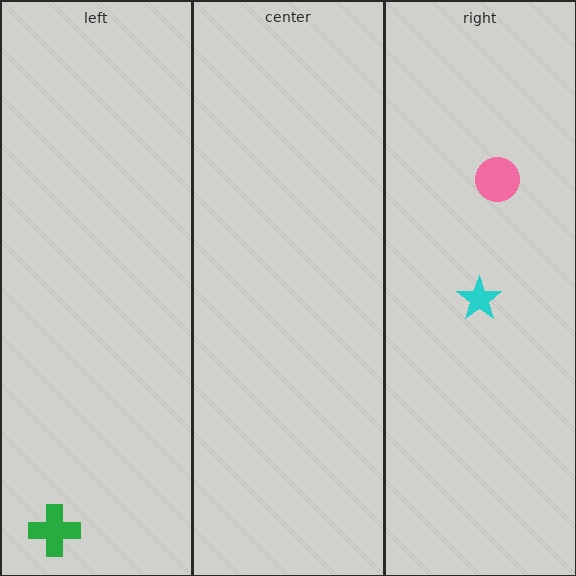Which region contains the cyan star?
The right region.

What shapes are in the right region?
The cyan star, the pink circle.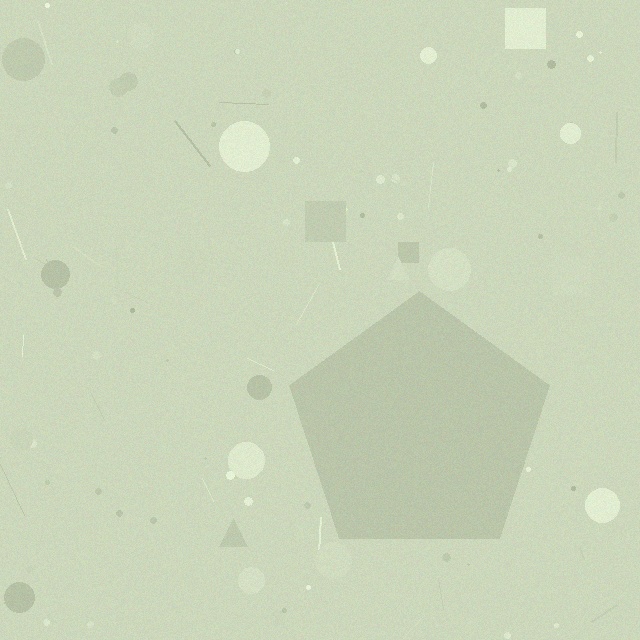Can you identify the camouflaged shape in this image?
The camouflaged shape is a pentagon.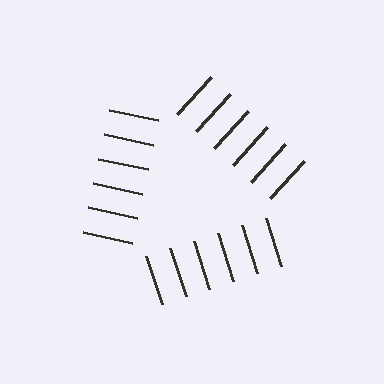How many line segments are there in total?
18 — 6 along each of the 3 edges.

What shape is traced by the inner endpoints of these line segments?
An illusory triangle — the line segments terminate on its edges but no continuous stroke is drawn.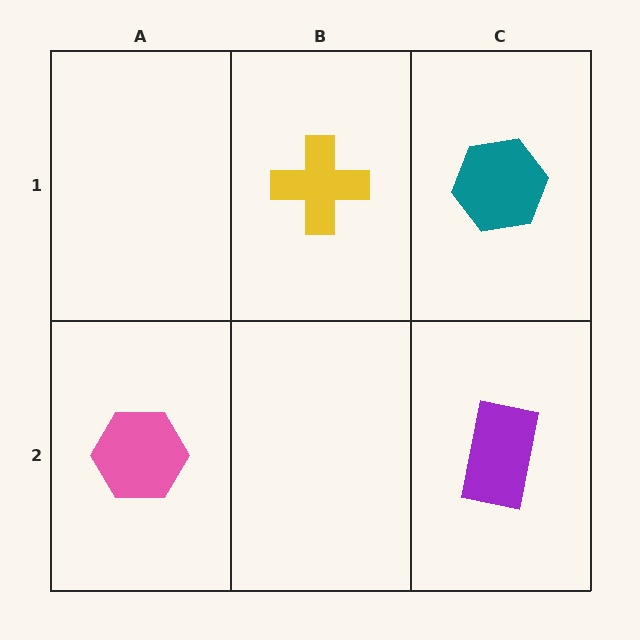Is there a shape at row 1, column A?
No, that cell is empty.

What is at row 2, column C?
A purple rectangle.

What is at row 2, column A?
A pink hexagon.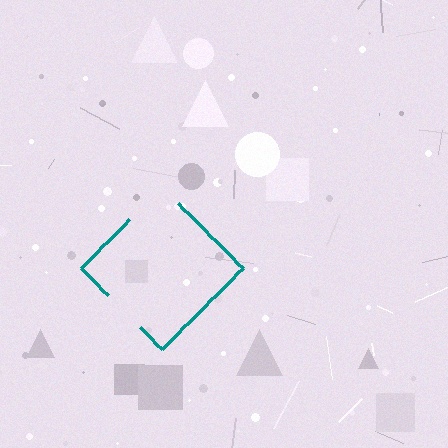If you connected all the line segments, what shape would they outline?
They would outline a diamond.